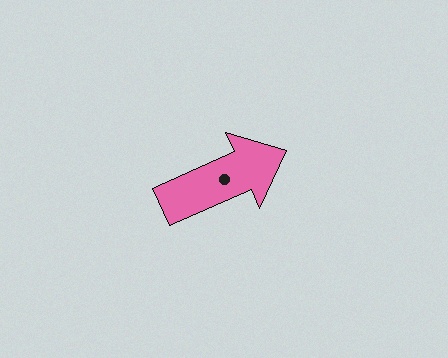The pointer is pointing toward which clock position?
Roughly 2 o'clock.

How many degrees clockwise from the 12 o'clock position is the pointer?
Approximately 66 degrees.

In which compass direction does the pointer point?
Northeast.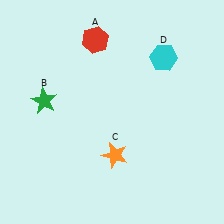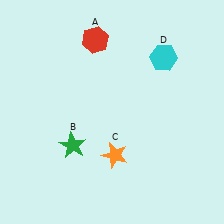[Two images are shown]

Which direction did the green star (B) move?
The green star (B) moved down.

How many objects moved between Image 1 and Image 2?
1 object moved between the two images.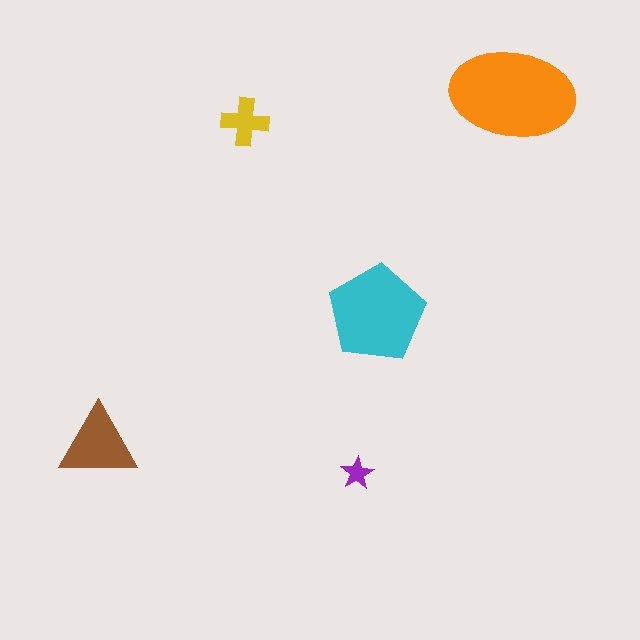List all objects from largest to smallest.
The orange ellipse, the cyan pentagon, the brown triangle, the yellow cross, the purple star.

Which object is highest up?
The orange ellipse is topmost.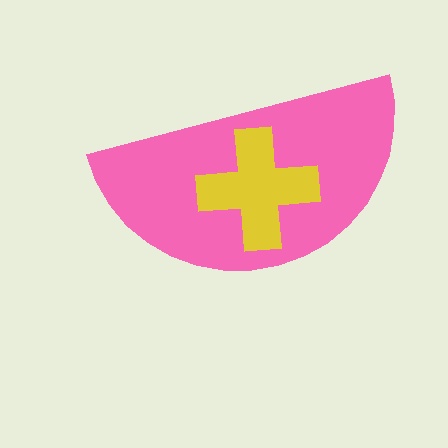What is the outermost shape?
The pink semicircle.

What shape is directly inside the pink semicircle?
The yellow cross.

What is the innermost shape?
The yellow cross.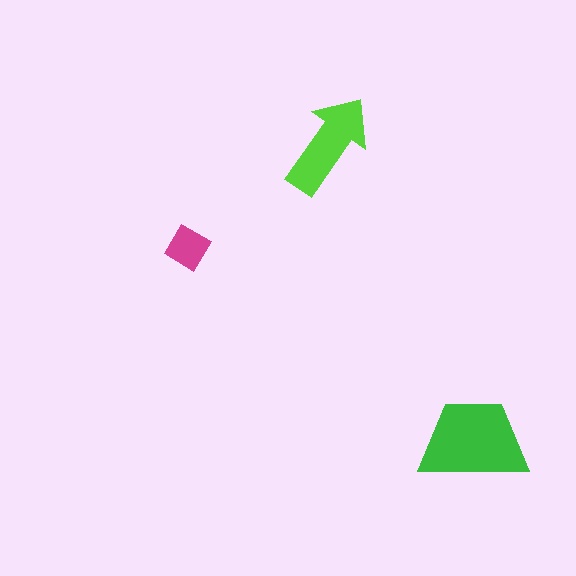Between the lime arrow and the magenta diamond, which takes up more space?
The lime arrow.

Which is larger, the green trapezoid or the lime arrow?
The green trapezoid.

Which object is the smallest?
The magenta diamond.